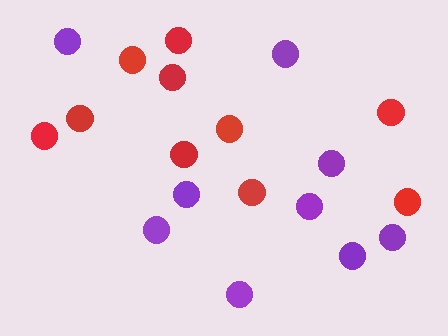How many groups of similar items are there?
There are 2 groups: one group of purple circles (9) and one group of red circles (10).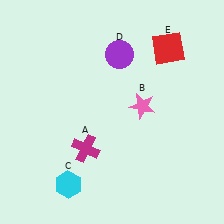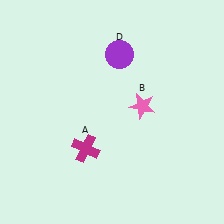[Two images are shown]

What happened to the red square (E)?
The red square (E) was removed in Image 2. It was in the top-right area of Image 1.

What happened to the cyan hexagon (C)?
The cyan hexagon (C) was removed in Image 2. It was in the bottom-left area of Image 1.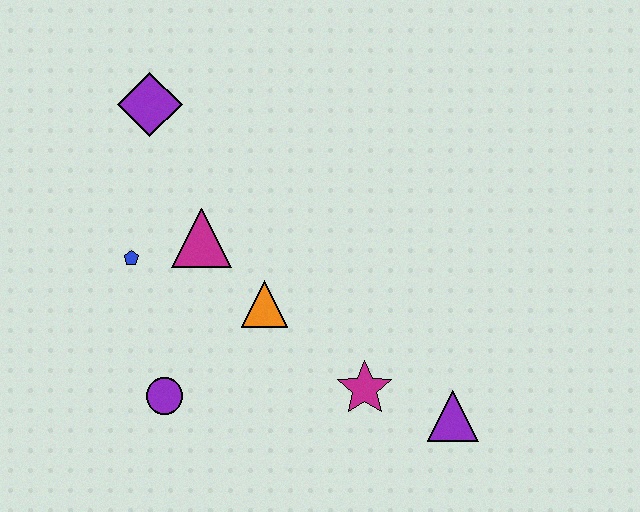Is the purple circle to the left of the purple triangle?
Yes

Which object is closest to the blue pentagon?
The magenta triangle is closest to the blue pentagon.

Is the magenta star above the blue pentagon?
No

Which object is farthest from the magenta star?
The purple diamond is farthest from the magenta star.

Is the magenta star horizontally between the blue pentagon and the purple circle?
No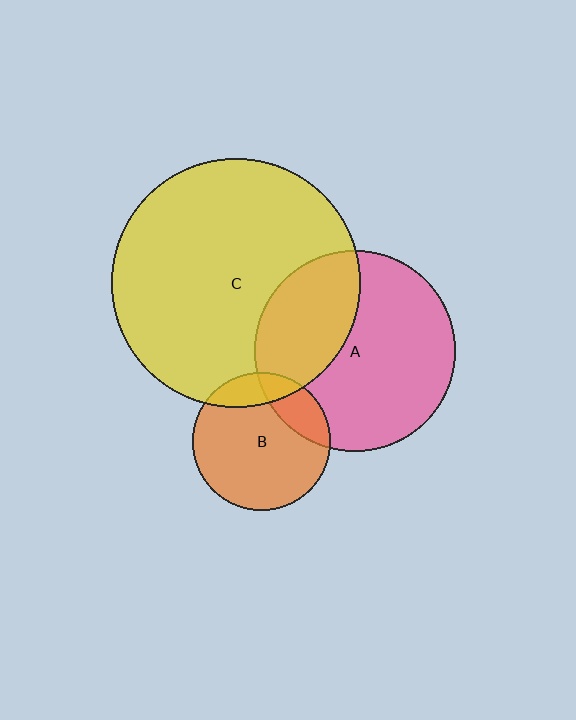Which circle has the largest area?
Circle C (yellow).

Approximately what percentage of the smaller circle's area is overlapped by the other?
Approximately 20%.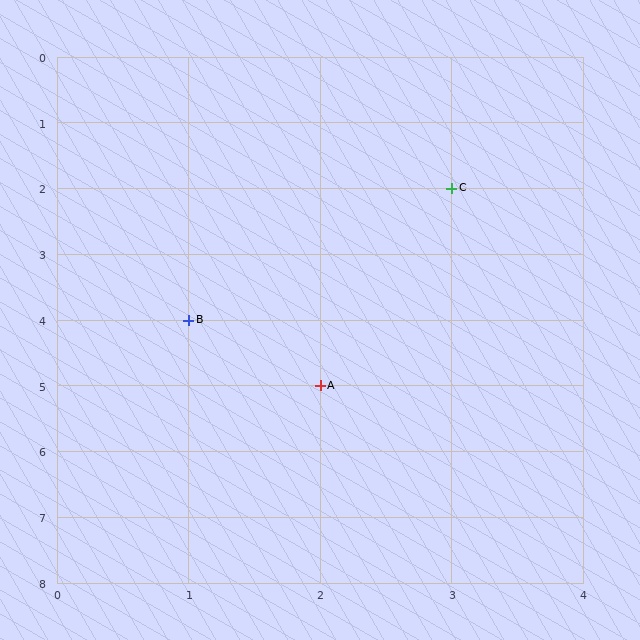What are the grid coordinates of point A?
Point A is at grid coordinates (2, 5).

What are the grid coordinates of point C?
Point C is at grid coordinates (3, 2).